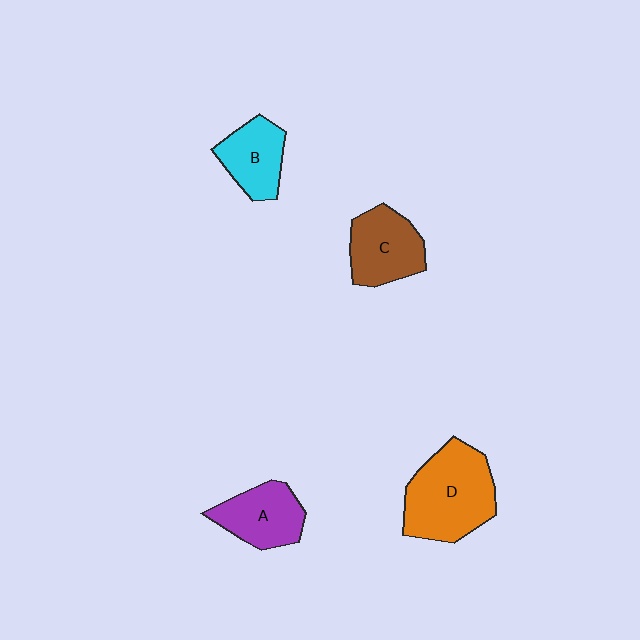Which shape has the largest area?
Shape D (orange).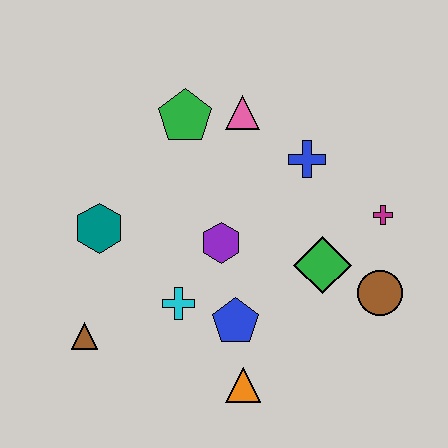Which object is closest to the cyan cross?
The blue pentagon is closest to the cyan cross.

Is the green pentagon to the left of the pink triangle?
Yes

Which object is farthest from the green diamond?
The brown triangle is farthest from the green diamond.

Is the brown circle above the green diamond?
No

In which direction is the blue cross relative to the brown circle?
The blue cross is above the brown circle.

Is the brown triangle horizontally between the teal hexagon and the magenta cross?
No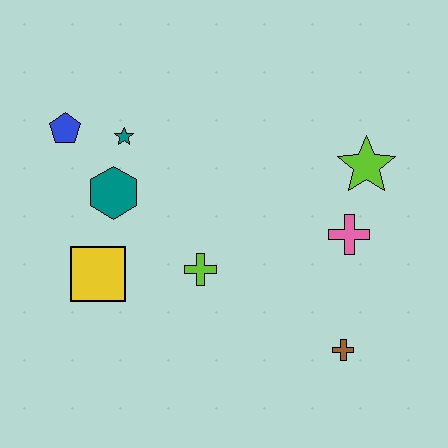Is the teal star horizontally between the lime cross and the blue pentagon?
Yes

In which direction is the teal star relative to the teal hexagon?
The teal star is above the teal hexagon.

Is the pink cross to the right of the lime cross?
Yes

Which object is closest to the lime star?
The pink cross is closest to the lime star.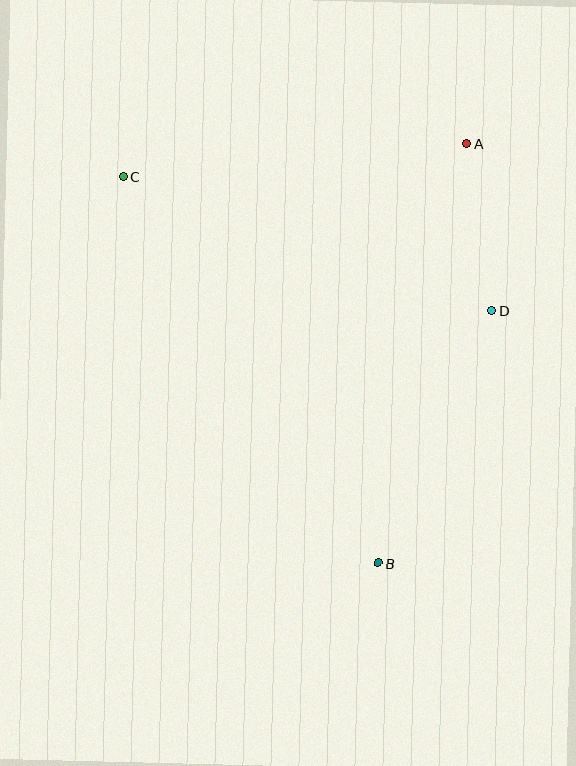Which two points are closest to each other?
Points A and D are closest to each other.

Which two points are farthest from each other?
Points B and C are farthest from each other.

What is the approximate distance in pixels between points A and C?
The distance between A and C is approximately 345 pixels.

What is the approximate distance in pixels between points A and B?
The distance between A and B is approximately 429 pixels.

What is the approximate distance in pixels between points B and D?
The distance between B and D is approximately 277 pixels.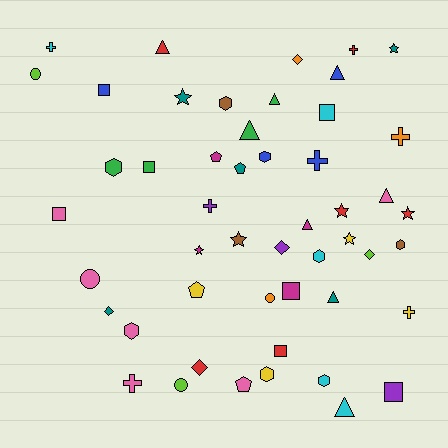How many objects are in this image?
There are 50 objects.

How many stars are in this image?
There are 7 stars.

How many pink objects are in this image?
There are 6 pink objects.